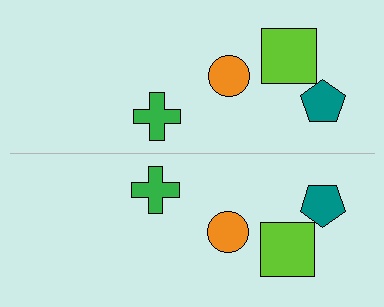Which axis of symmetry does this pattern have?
The pattern has a horizontal axis of symmetry running through the center of the image.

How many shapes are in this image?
There are 8 shapes in this image.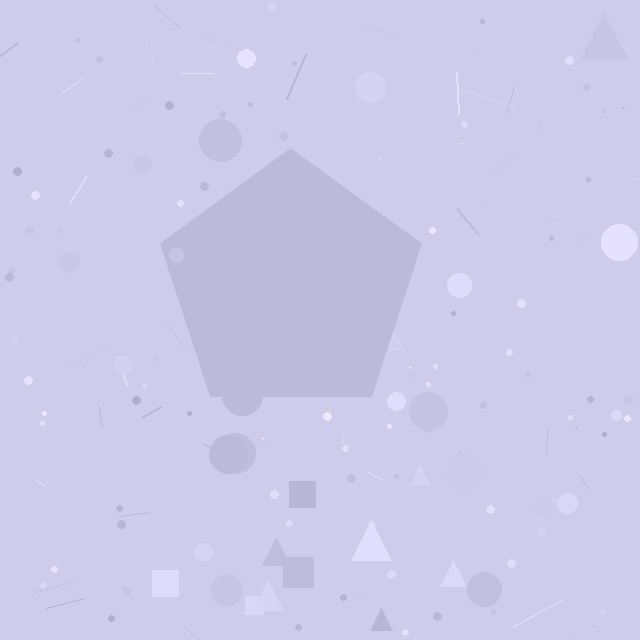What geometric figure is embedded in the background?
A pentagon is embedded in the background.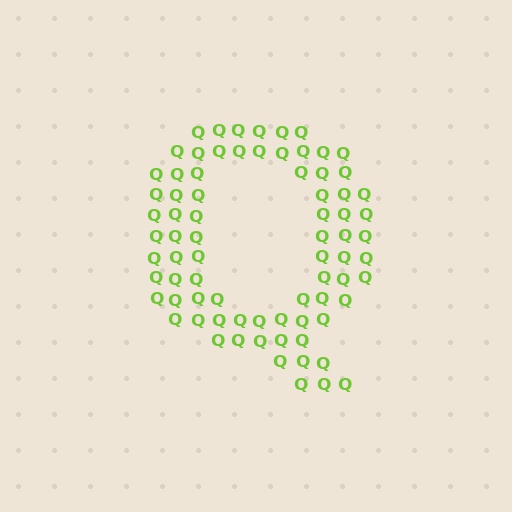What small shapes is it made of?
It is made of small letter Q's.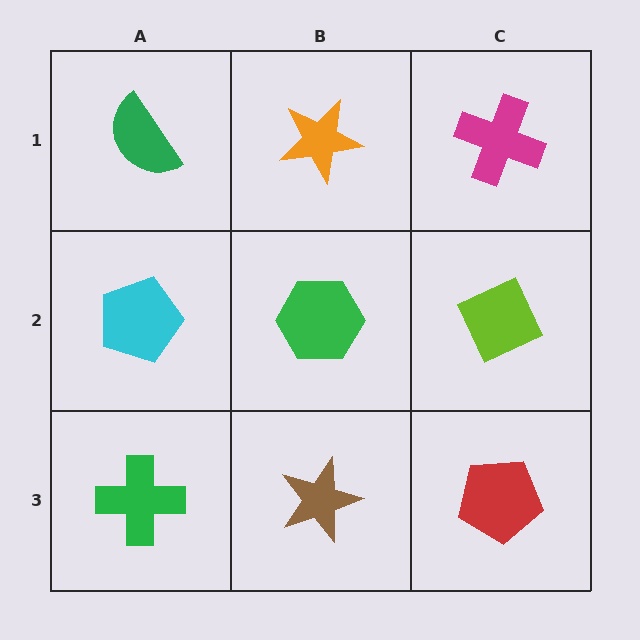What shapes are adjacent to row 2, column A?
A green semicircle (row 1, column A), a green cross (row 3, column A), a green hexagon (row 2, column B).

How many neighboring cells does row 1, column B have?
3.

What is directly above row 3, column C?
A lime diamond.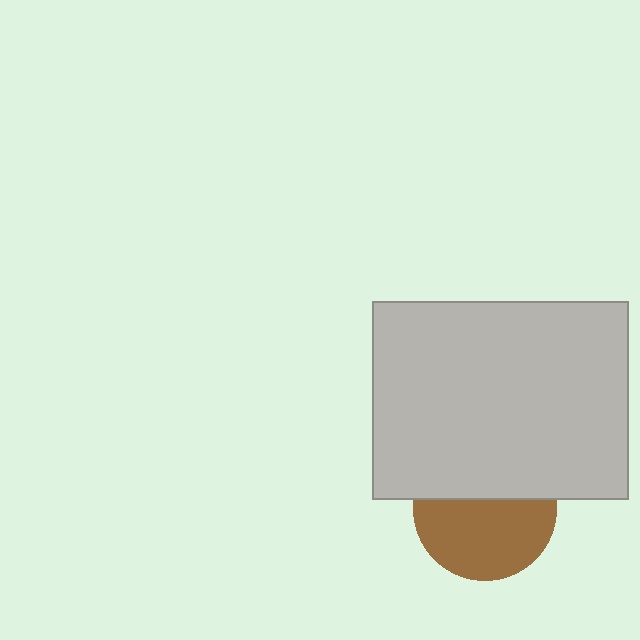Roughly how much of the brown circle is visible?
About half of it is visible (roughly 58%).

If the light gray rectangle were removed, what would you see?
You would see the complete brown circle.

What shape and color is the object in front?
The object in front is a light gray rectangle.